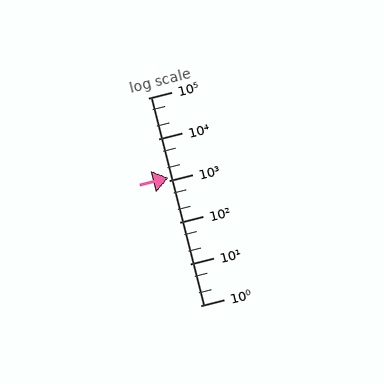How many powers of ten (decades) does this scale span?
The scale spans 5 decades, from 1 to 100000.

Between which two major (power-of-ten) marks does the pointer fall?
The pointer is between 1000 and 10000.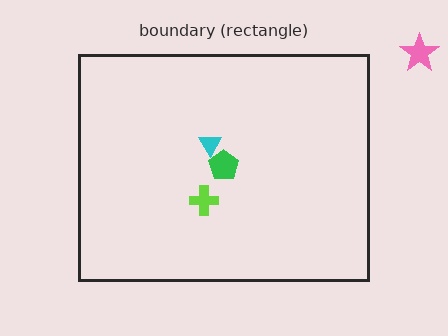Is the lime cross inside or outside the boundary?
Inside.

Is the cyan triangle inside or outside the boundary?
Inside.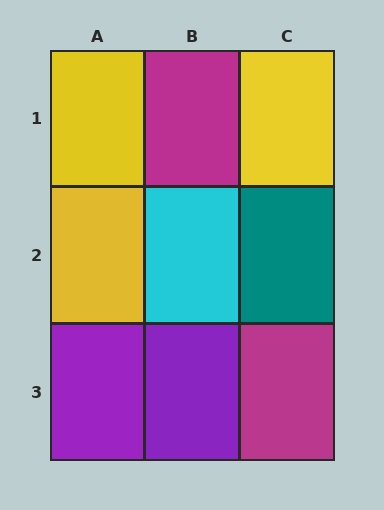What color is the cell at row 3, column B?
Purple.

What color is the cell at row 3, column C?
Magenta.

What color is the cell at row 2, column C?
Teal.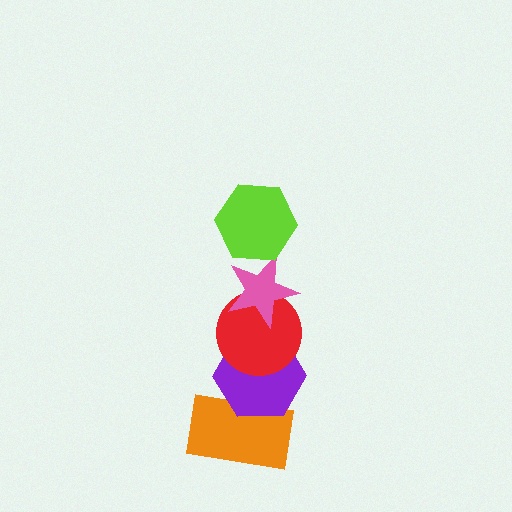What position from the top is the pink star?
The pink star is 2nd from the top.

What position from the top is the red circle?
The red circle is 3rd from the top.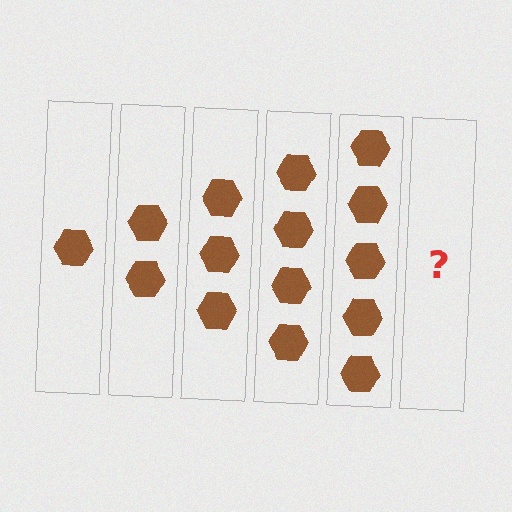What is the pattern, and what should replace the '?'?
The pattern is that each step adds one more hexagon. The '?' should be 6 hexagons.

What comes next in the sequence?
The next element should be 6 hexagons.